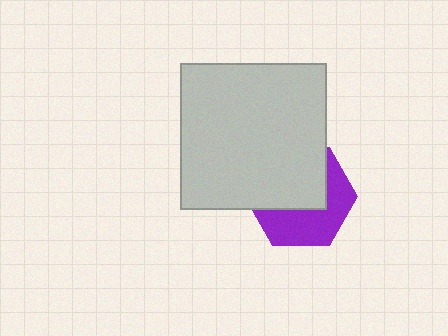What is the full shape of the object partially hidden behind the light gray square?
The partially hidden object is a purple hexagon.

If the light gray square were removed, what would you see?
You would see the complete purple hexagon.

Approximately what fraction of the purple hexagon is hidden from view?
Roughly 53% of the purple hexagon is hidden behind the light gray square.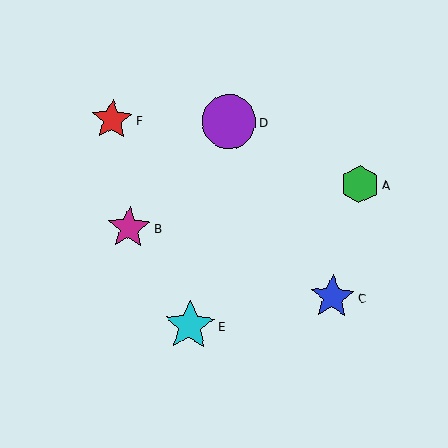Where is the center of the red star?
The center of the red star is at (112, 120).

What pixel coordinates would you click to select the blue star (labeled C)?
Click at (332, 297) to select the blue star C.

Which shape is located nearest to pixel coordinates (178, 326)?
The cyan star (labeled E) at (190, 325) is nearest to that location.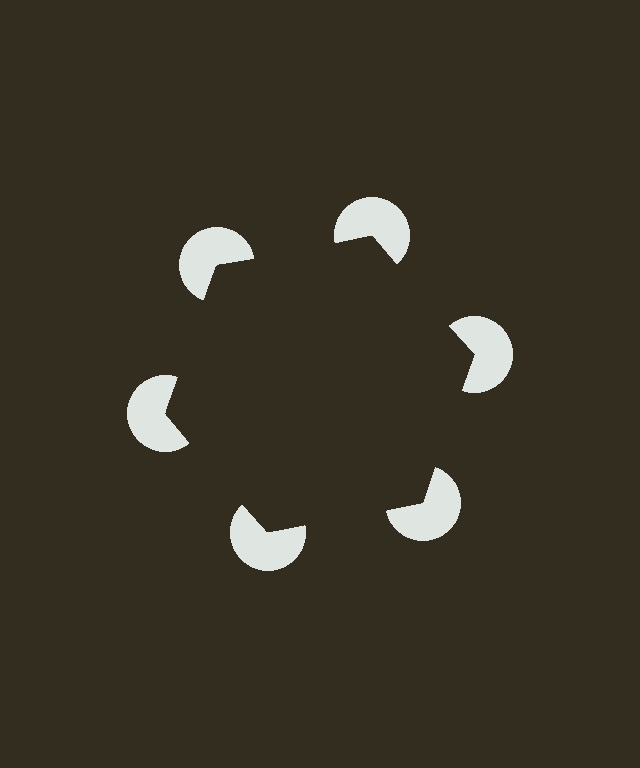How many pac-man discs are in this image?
There are 6 — one at each vertex of the illusory hexagon.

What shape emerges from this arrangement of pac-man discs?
An illusory hexagon — its edges are inferred from the aligned wedge cuts in the pac-man discs, not physically drawn.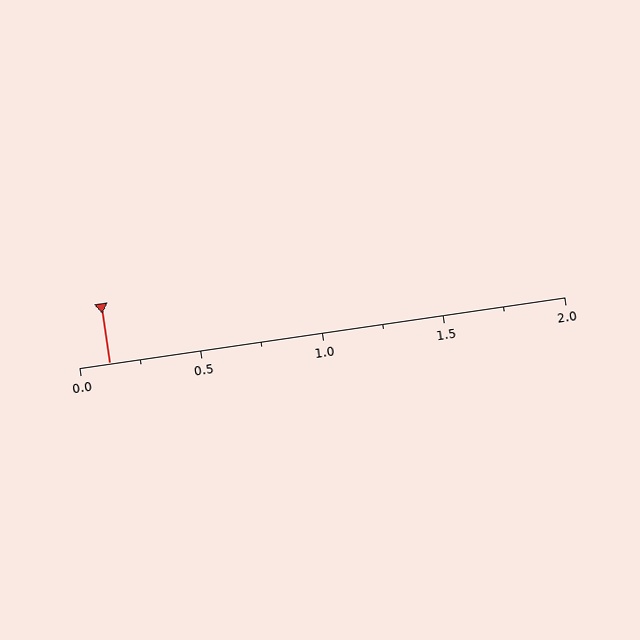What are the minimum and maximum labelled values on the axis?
The axis runs from 0.0 to 2.0.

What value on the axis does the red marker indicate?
The marker indicates approximately 0.12.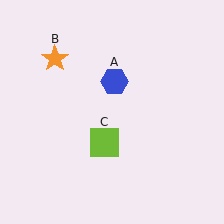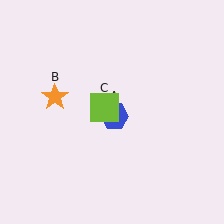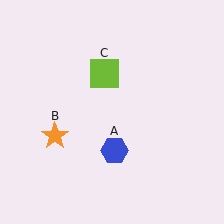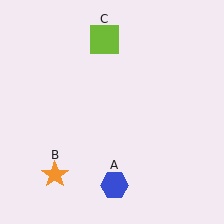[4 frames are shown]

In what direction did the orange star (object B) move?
The orange star (object B) moved down.